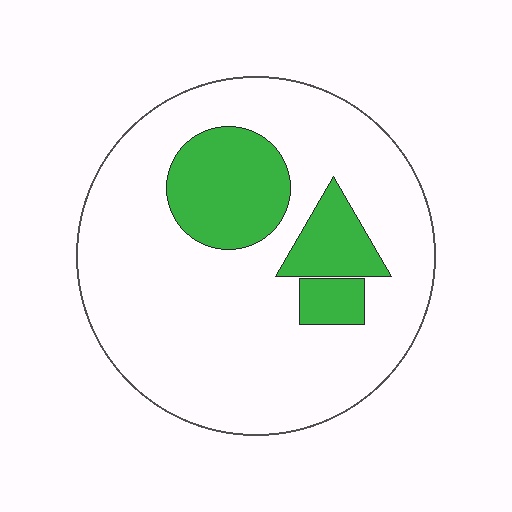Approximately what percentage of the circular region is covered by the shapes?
Approximately 20%.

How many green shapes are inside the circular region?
3.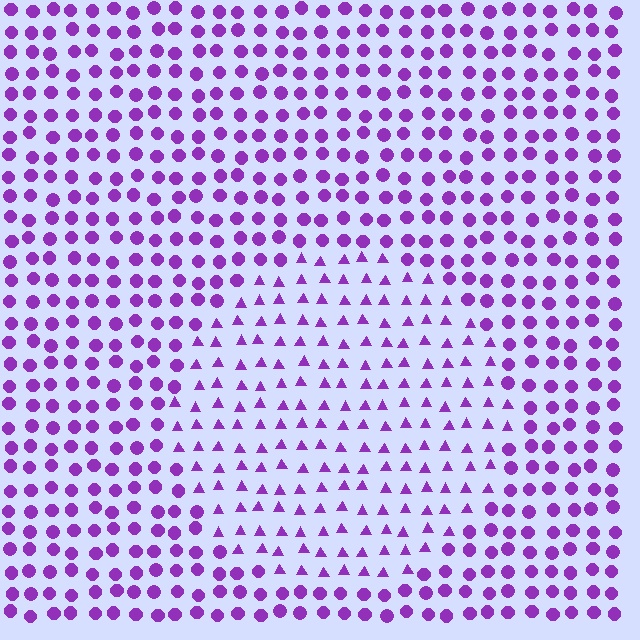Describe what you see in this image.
The image is filled with small purple elements arranged in a uniform grid. A circle-shaped region contains triangles, while the surrounding area contains circles. The boundary is defined purely by the change in element shape.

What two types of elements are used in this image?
The image uses triangles inside the circle region and circles outside it.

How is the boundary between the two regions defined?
The boundary is defined by a change in element shape: triangles inside vs. circles outside. All elements share the same color and spacing.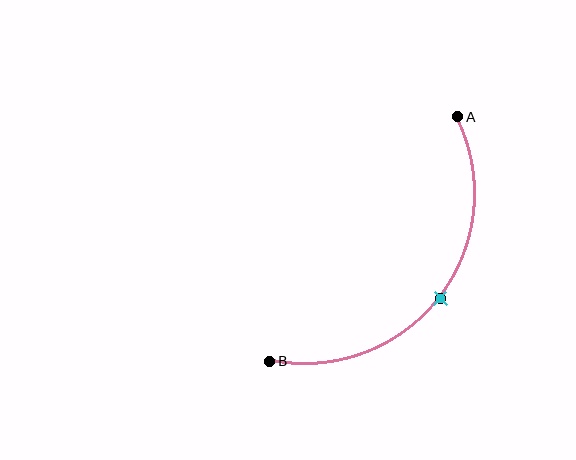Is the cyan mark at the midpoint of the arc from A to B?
Yes. The cyan mark lies on the arc at equal arc-length from both A and B — it is the arc midpoint.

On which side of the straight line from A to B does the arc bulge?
The arc bulges below and to the right of the straight line connecting A and B.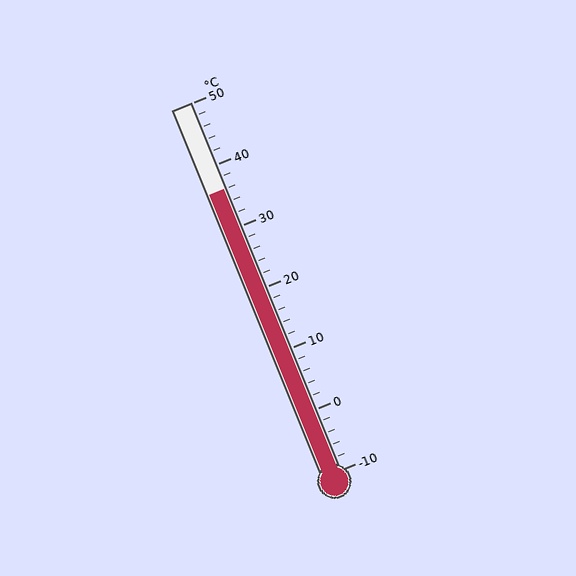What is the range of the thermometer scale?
The thermometer scale ranges from -10°C to 50°C.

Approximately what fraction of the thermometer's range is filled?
The thermometer is filled to approximately 75% of its range.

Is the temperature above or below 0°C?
The temperature is above 0°C.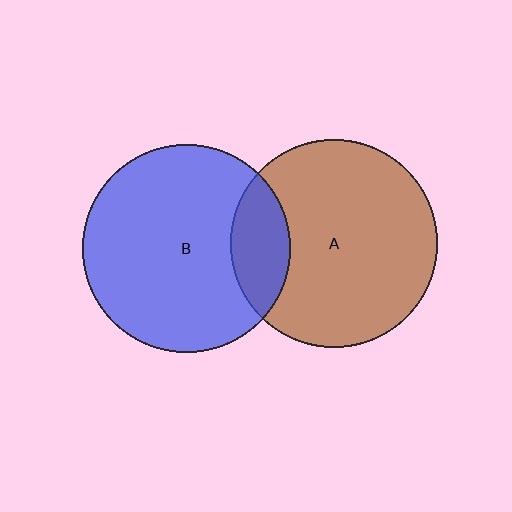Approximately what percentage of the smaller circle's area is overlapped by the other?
Approximately 20%.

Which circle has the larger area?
Circle B (blue).